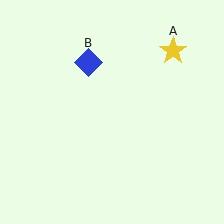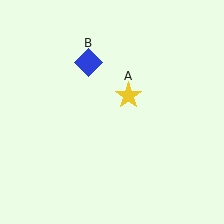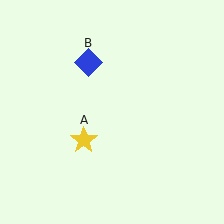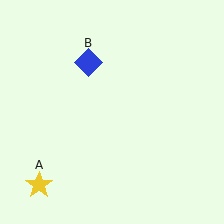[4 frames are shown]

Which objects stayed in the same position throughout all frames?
Blue diamond (object B) remained stationary.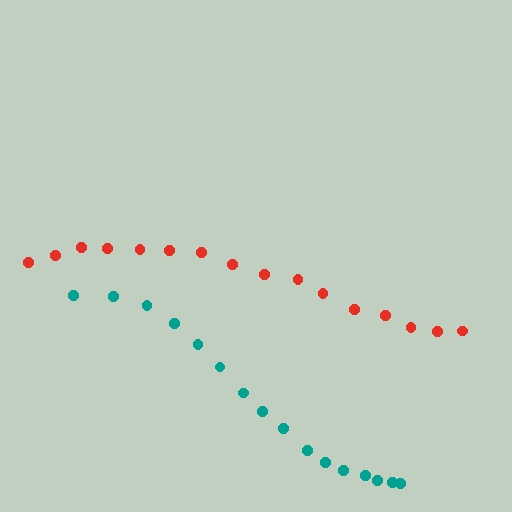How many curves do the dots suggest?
There are 2 distinct paths.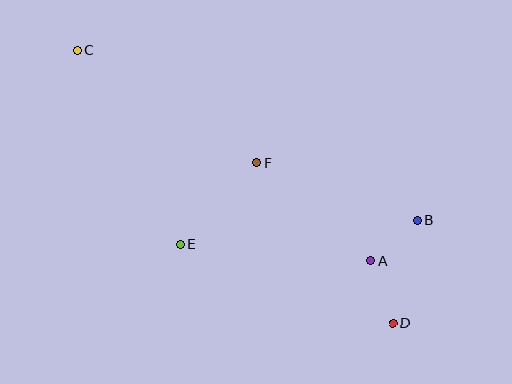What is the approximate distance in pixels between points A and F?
The distance between A and F is approximately 150 pixels.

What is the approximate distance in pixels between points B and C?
The distance between B and C is approximately 380 pixels.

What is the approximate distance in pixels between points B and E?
The distance between B and E is approximately 238 pixels.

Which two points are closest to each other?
Points A and B are closest to each other.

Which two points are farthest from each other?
Points C and D are farthest from each other.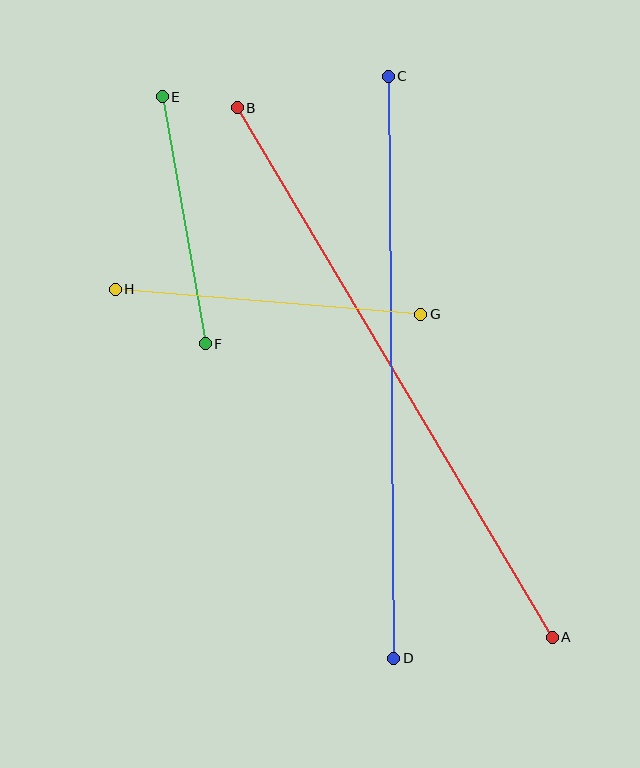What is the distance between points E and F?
The distance is approximately 251 pixels.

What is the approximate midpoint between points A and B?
The midpoint is at approximately (395, 373) pixels.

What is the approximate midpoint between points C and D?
The midpoint is at approximately (391, 367) pixels.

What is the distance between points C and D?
The distance is approximately 582 pixels.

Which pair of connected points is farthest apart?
Points A and B are farthest apart.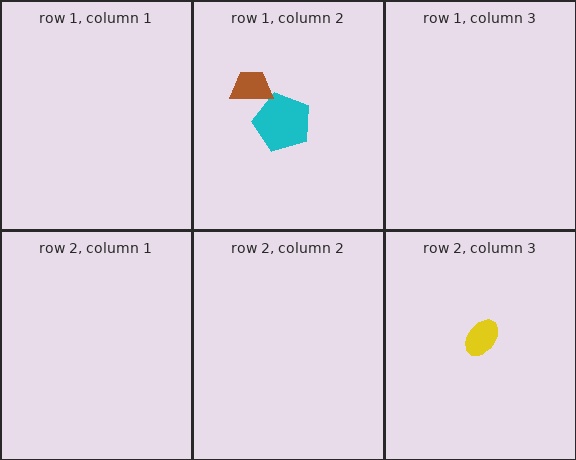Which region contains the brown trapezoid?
The row 1, column 2 region.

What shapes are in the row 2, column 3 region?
The yellow ellipse.